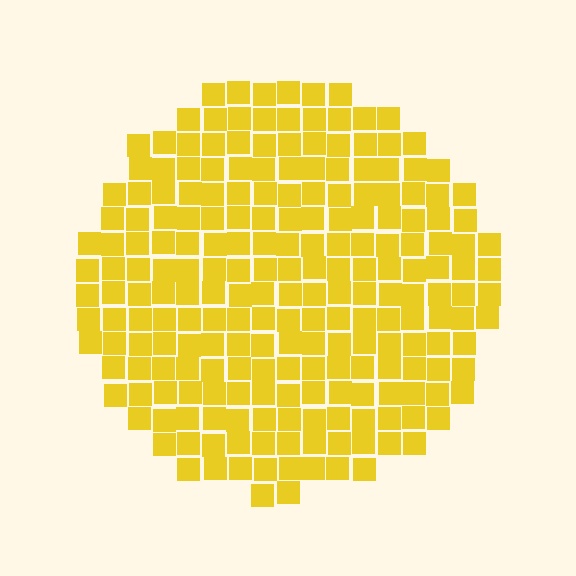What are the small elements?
The small elements are squares.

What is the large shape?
The large shape is a circle.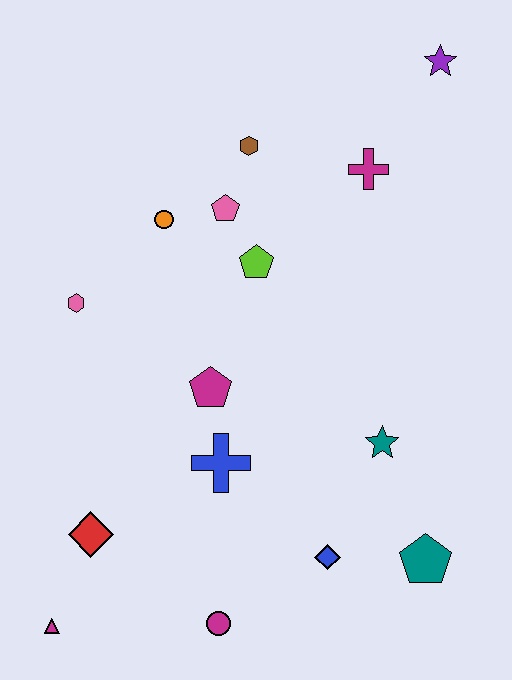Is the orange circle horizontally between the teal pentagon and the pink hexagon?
Yes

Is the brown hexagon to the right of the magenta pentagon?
Yes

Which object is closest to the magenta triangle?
The red diamond is closest to the magenta triangle.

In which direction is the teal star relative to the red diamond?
The teal star is to the right of the red diamond.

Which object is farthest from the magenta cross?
The magenta triangle is farthest from the magenta cross.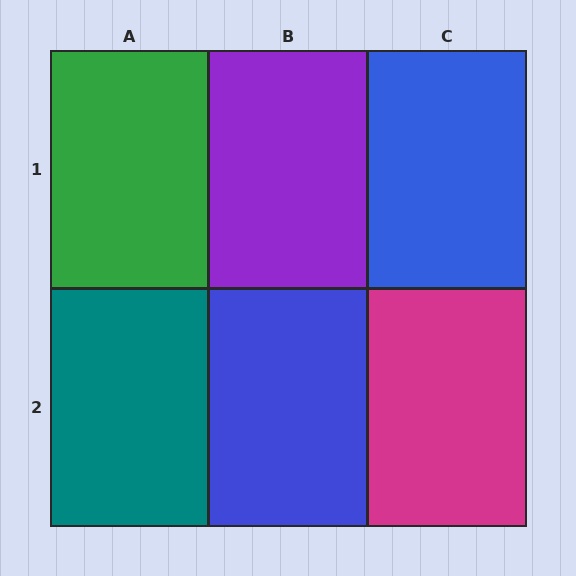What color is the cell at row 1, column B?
Purple.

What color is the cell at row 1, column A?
Green.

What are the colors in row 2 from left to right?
Teal, blue, magenta.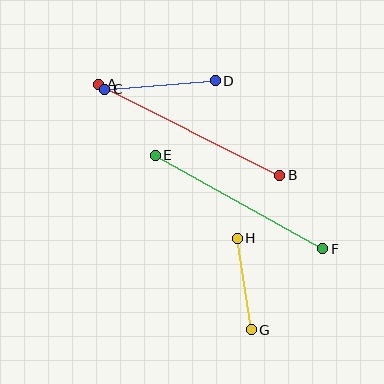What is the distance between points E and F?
The distance is approximately 192 pixels.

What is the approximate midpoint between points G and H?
The midpoint is at approximately (244, 284) pixels.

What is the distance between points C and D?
The distance is approximately 111 pixels.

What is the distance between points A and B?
The distance is approximately 203 pixels.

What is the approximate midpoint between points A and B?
The midpoint is at approximately (189, 130) pixels.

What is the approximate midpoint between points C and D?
The midpoint is at approximately (160, 85) pixels.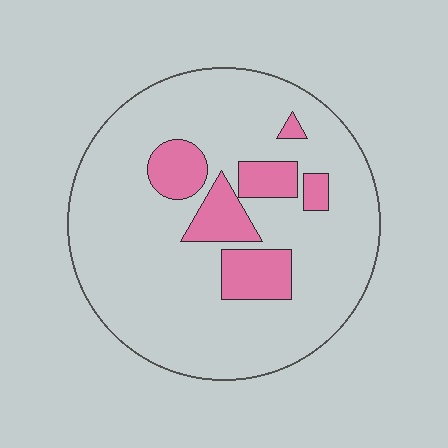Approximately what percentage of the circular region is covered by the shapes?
Approximately 15%.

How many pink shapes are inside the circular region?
6.